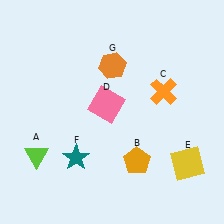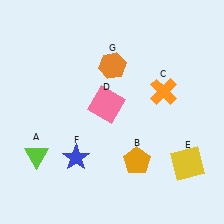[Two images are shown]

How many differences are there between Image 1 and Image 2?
There is 1 difference between the two images.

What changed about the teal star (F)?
In Image 1, F is teal. In Image 2, it changed to blue.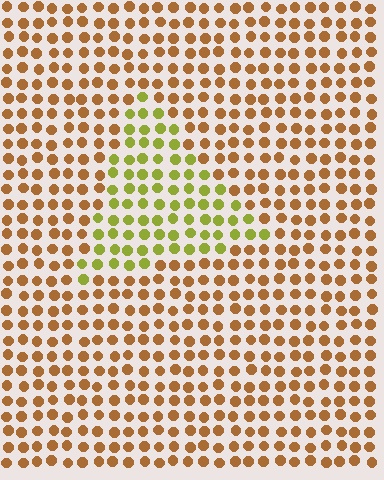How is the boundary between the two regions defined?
The boundary is defined purely by a slight shift in hue (about 45 degrees). Spacing, size, and orientation are identical on both sides.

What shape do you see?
I see a triangle.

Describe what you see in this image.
The image is filled with small brown elements in a uniform arrangement. A triangle-shaped region is visible where the elements are tinted to a slightly different hue, forming a subtle color boundary.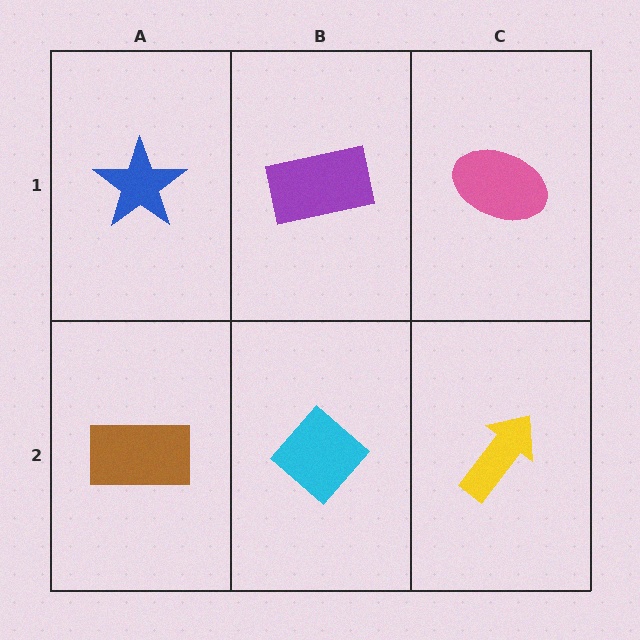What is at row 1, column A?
A blue star.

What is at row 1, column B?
A purple rectangle.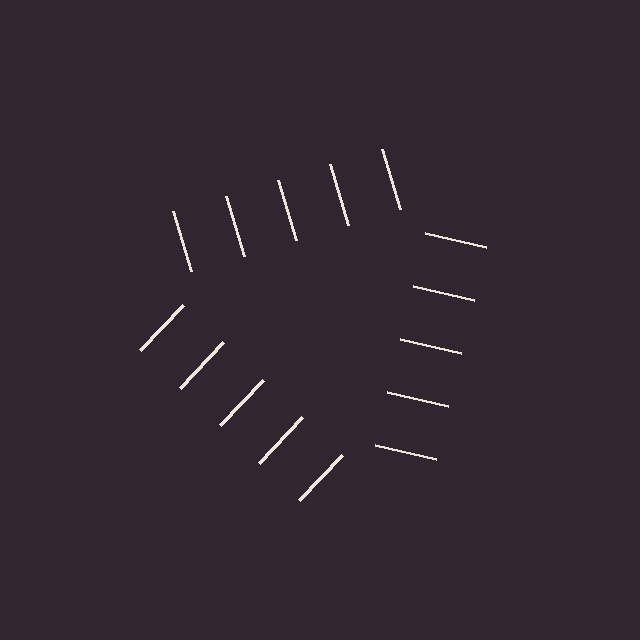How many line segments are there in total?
15 — 5 along each of the 3 edges.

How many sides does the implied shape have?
3 sides — the line-ends trace a triangle.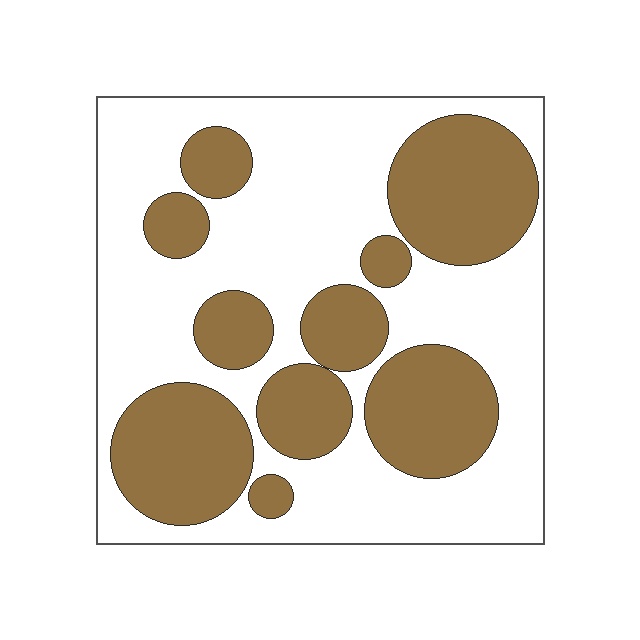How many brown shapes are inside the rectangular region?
10.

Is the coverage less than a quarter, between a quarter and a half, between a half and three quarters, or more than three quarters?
Between a quarter and a half.